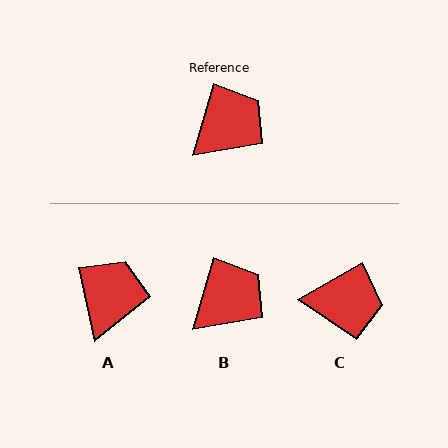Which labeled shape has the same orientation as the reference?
B.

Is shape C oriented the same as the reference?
No, it is off by about 44 degrees.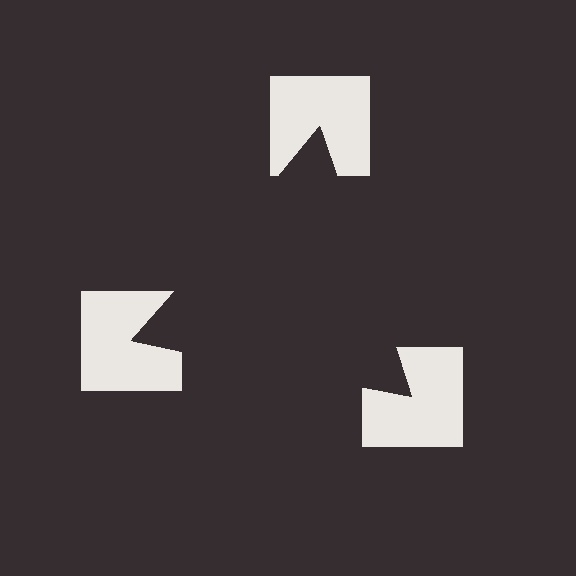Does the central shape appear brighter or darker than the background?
It typically appears slightly darker than the background, even though no actual brightness change is drawn.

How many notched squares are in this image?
There are 3 — one at each vertex of the illusory triangle.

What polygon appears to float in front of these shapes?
An illusory triangle — its edges are inferred from the aligned wedge cuts in the notched squares, not physically drawn.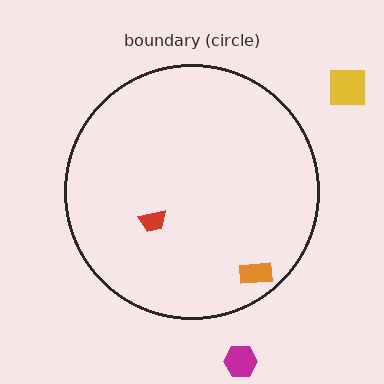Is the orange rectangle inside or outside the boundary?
Inside.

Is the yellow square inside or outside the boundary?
Outside.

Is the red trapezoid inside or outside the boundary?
Inside.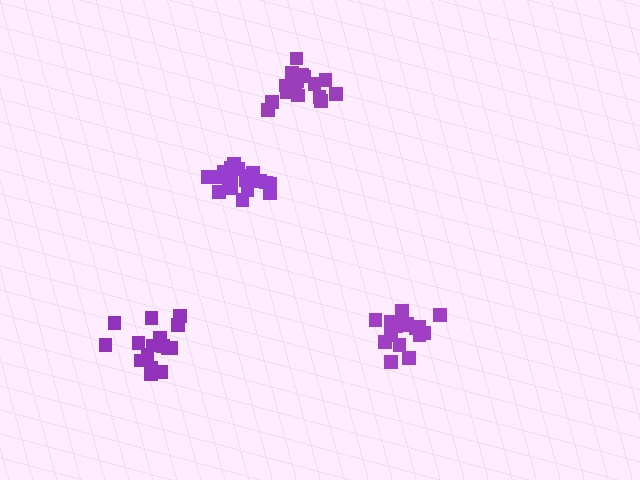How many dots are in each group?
Group 1: 16 dots, Group 2: 18 dots, Group 3: 21 dots, Group 4: 17 dots (72 total).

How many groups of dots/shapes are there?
There are 4 groups.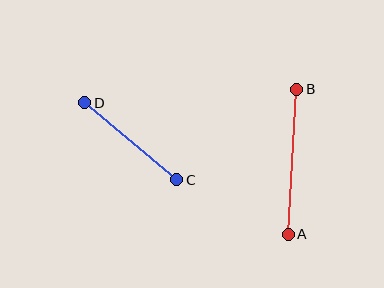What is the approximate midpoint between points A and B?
The midpoint is at approximately (293, 162) pixels.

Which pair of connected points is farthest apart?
Points A and B are farthest apart.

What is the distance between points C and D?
The distance is approximately 120 pixels.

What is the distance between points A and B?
The distance is approximately 145 pixels.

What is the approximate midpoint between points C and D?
The midpoint is at approximately (131, 141) pixels.